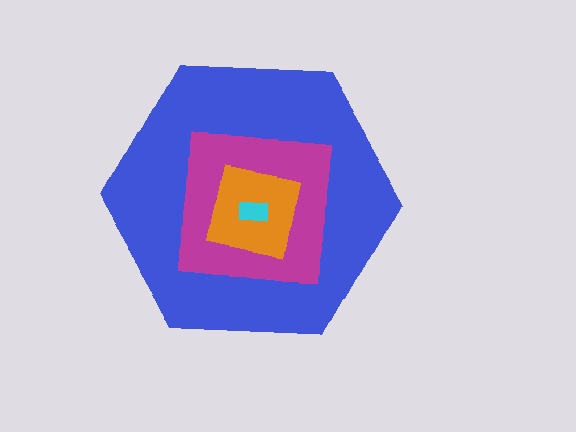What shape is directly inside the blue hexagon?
The magenta square.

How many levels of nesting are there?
4.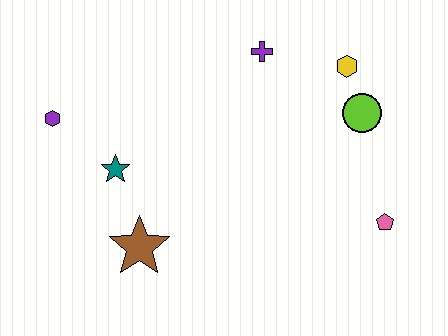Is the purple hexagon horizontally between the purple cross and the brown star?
No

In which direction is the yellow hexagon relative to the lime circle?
The yellow hexagon is above the lime circle.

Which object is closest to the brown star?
The teal star is closest to the brown star.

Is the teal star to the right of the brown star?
No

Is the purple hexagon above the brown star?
Yes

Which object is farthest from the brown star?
The yellow hexagon is farthest from the brown star.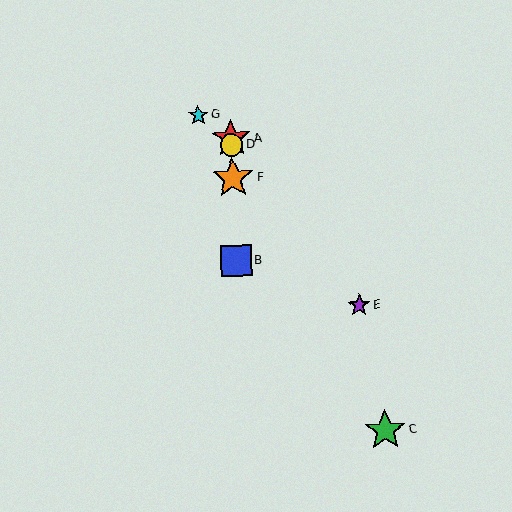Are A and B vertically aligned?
Yes, both are at x≈231.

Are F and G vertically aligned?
No, F is at x≈233 and G is at x≈198.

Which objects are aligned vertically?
Objects A, B, D, F are aligned vertically.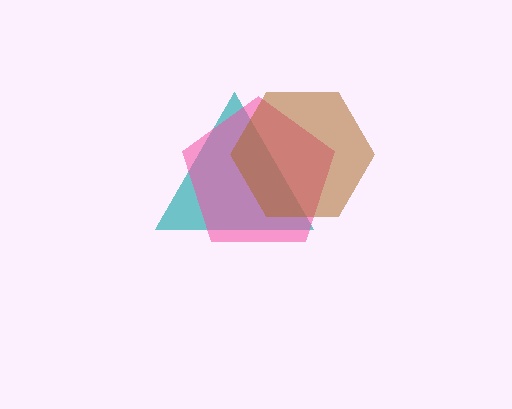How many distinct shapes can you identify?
There are 3 distinct shapes: a teal triangle, a pink pentagon, a brown hexagon.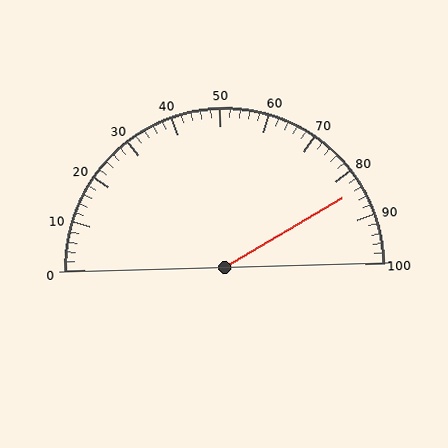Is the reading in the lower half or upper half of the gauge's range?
The reading is in the upper half of the range (0 to 100).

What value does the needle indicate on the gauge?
The needle indicates approximately 84.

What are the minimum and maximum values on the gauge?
The gauge ranges from 0 to 100.